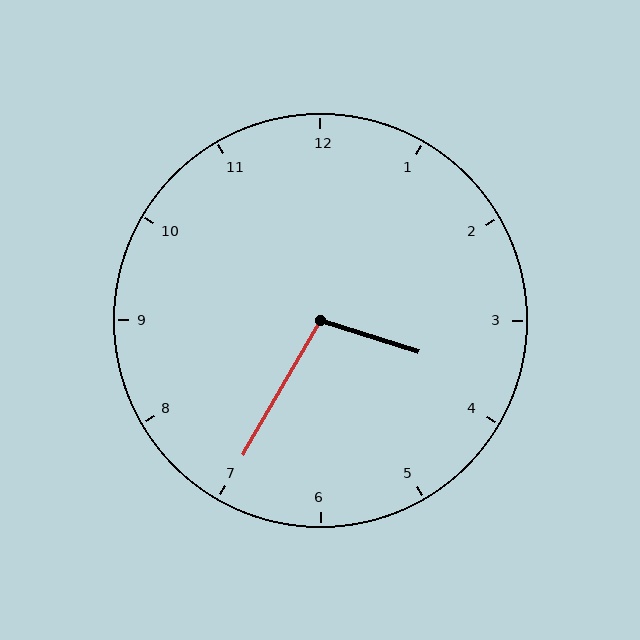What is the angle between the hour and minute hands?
Approximately 102 degrees.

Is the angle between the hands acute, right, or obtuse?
It is obtuse.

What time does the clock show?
3:35.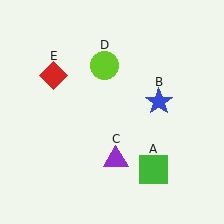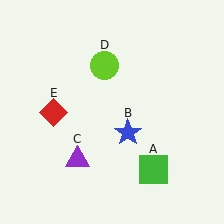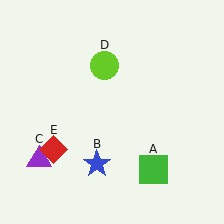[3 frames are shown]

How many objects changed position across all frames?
3 objects changed position: blue star (object B), purple triangle (object C), red diamond (object E).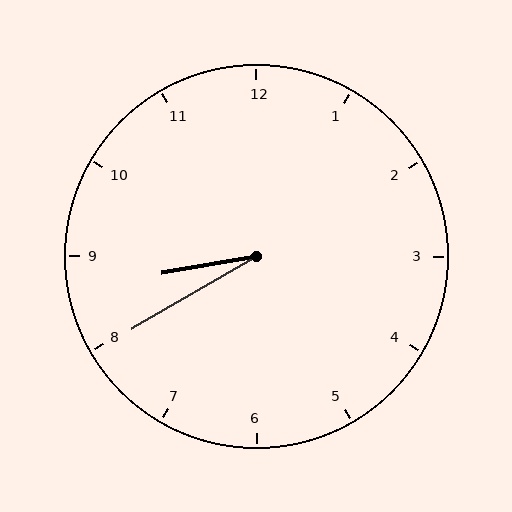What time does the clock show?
8:40.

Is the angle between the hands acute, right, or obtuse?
It is acute.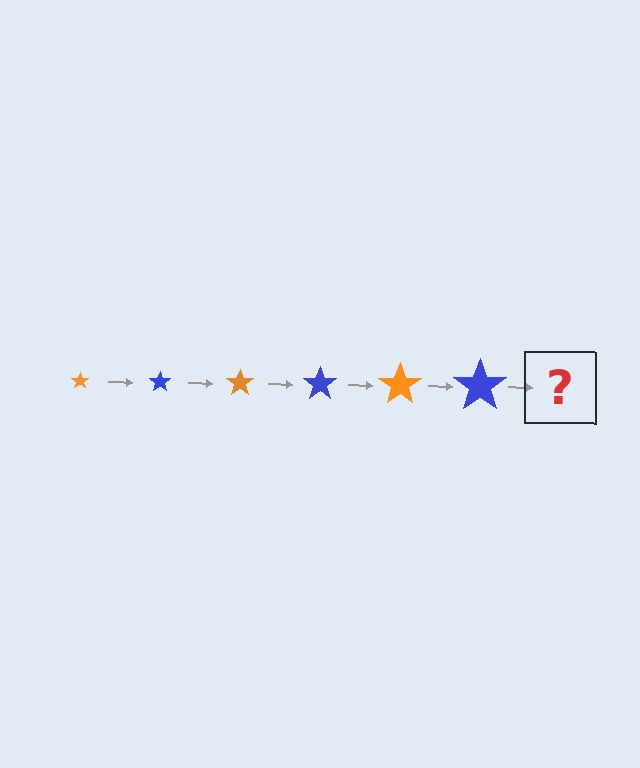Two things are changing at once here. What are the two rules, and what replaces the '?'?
The two rules are that the star grows larger each step and the color cycles through orange and blue. The '?' should be an orange star, larger than the previous one.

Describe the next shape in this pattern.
It should be an orange star, larger than the previous one.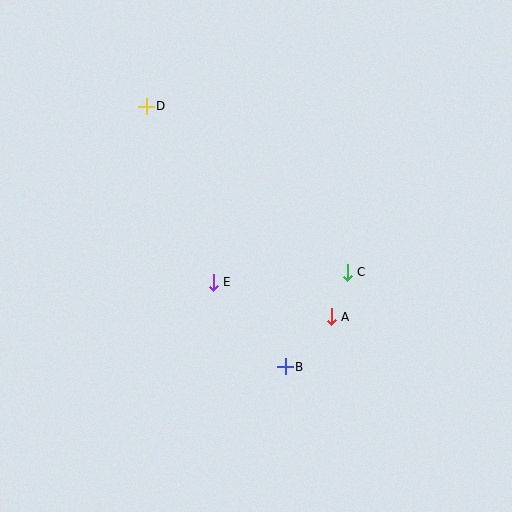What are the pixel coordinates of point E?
Point E is at (213, 282).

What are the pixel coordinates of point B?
Point B is at (285, 367).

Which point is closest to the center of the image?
Point E at (213, 282) is closest to the center.